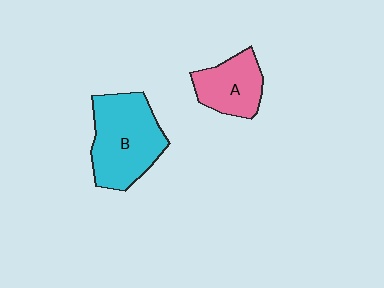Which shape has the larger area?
Shape B (cyan).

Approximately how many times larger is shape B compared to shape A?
Approximately 1.7 times.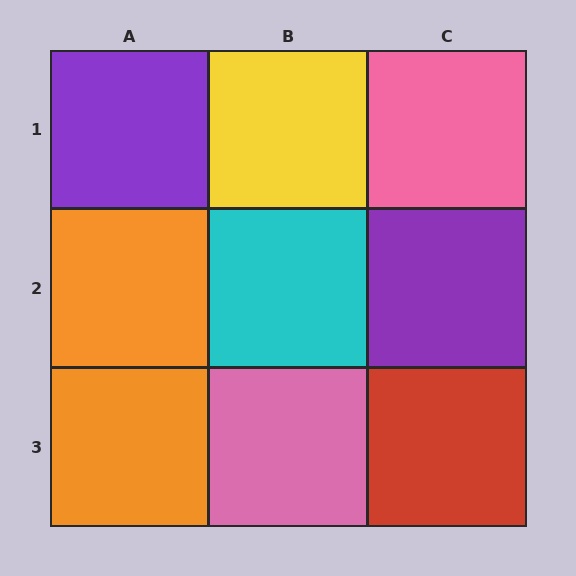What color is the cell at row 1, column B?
Yellow.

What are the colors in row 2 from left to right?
Orange, cyan, purple.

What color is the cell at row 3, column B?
Pink.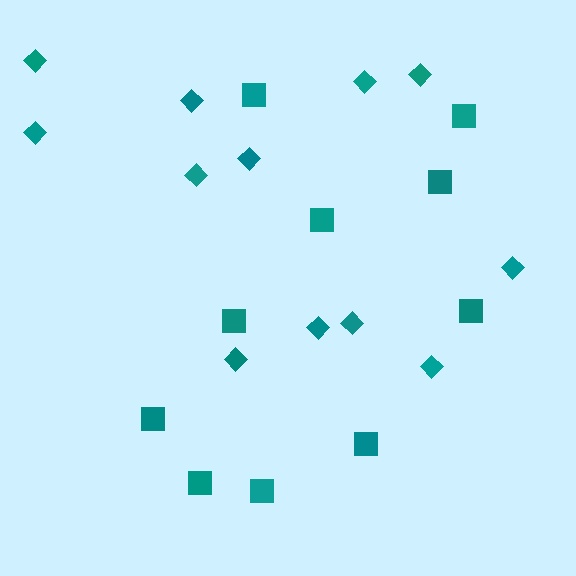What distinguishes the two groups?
There are 2 groups: one group of squares (10) and one group of diamonds (12).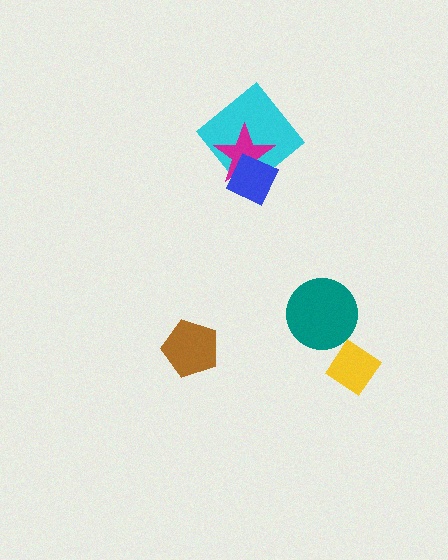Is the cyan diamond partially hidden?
Yes, it is partially covered by another shape.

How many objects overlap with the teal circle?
0 objects overlap with the teal circle.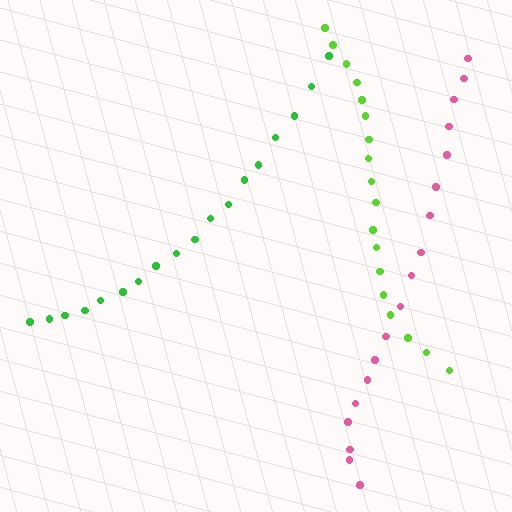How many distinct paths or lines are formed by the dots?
There are 3 distinct paths.